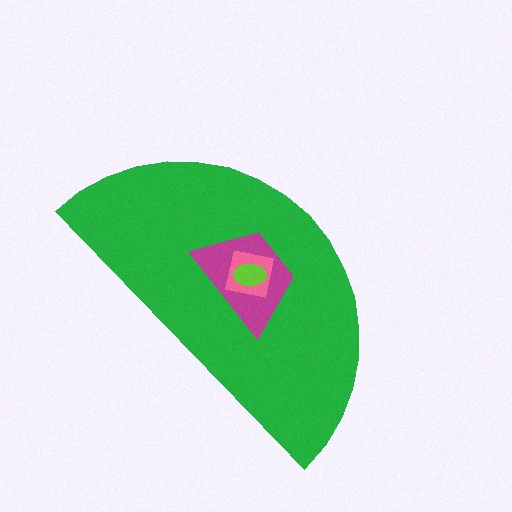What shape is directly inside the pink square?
The lime ellipse.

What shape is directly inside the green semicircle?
The magenta trapezoid.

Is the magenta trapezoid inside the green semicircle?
Yes.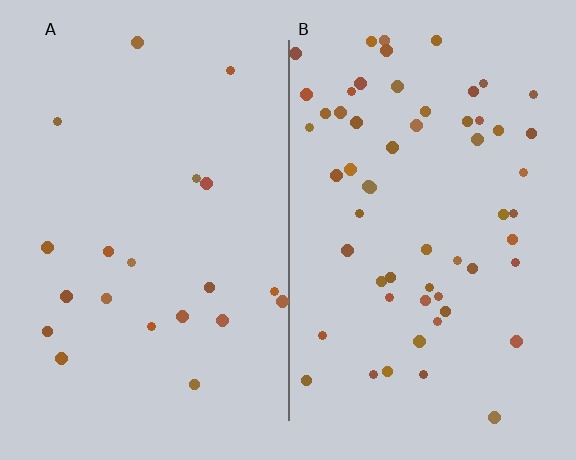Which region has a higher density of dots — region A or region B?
B (the right).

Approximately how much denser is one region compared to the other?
Approximately 2.9× — region B over region A.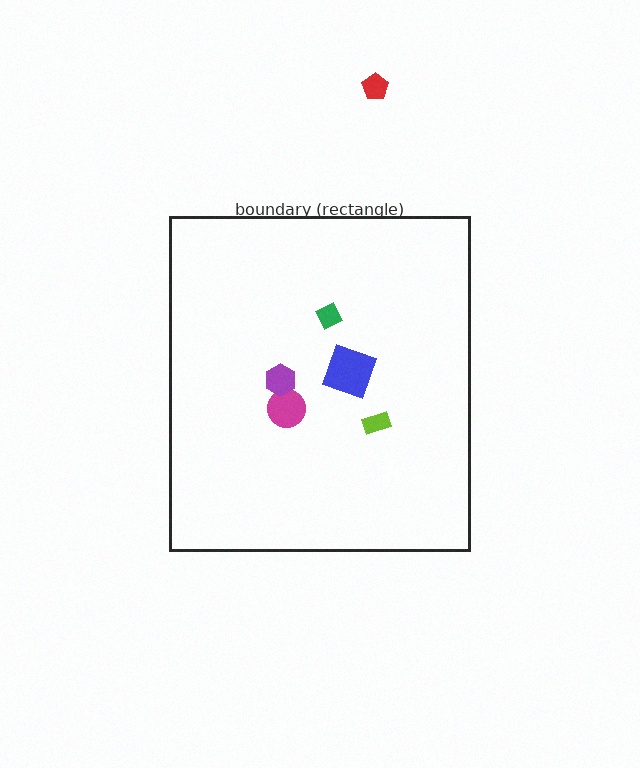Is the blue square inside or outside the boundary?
Inside.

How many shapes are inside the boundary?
5 inside, 1 outside.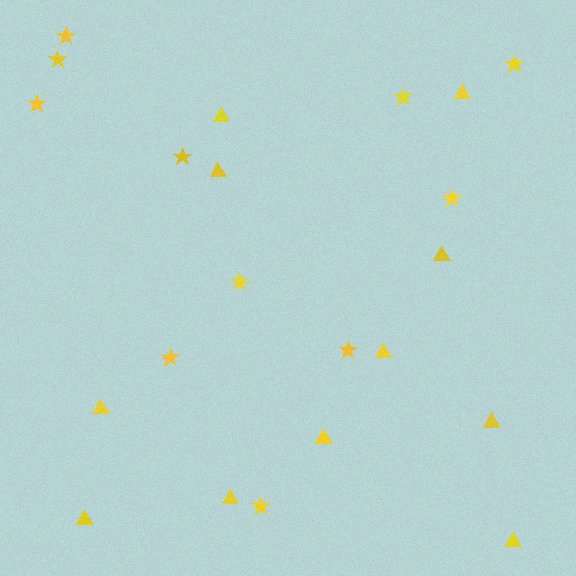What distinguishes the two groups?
There are 2 groups: one group of triangles (11) and one group of stars (11).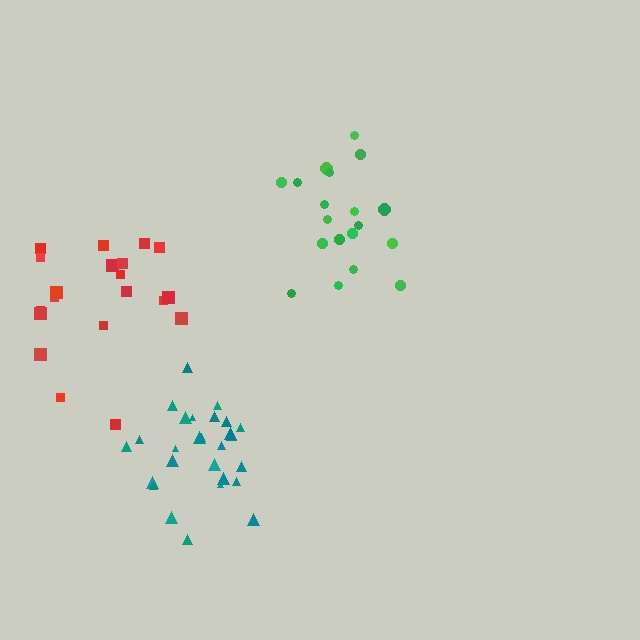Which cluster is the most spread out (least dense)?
Red.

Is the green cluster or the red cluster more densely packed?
Green.